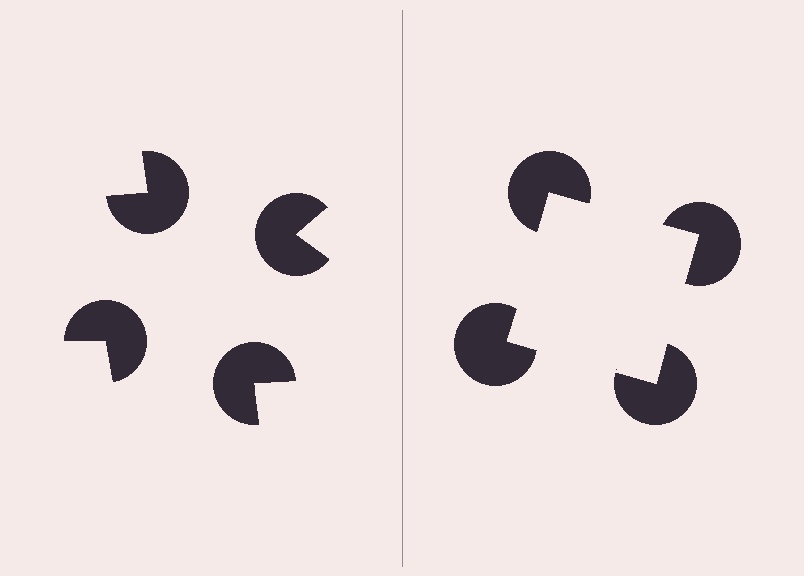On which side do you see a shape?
An illusory square appears on the right side. On the left side the wedge cuts are rotated, so no coherent shape forms.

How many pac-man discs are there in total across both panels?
8 — 4 on each side.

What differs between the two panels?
The pac-man discs are positioned identically on both sides; only the wedge orientations differ. On the right they align to a square; on the left they are misaligned.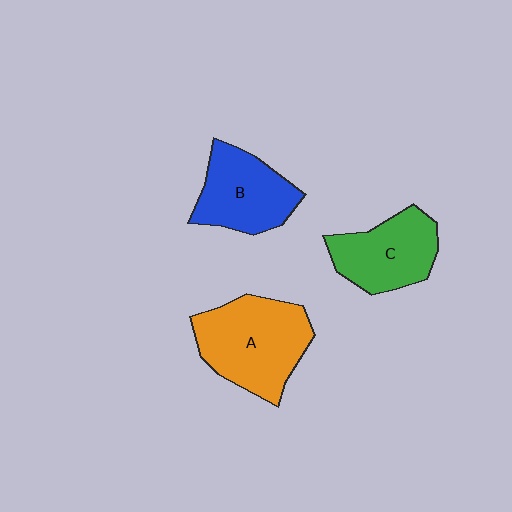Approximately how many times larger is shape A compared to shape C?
Approximately 1.4 times.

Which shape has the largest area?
Shape A (orange).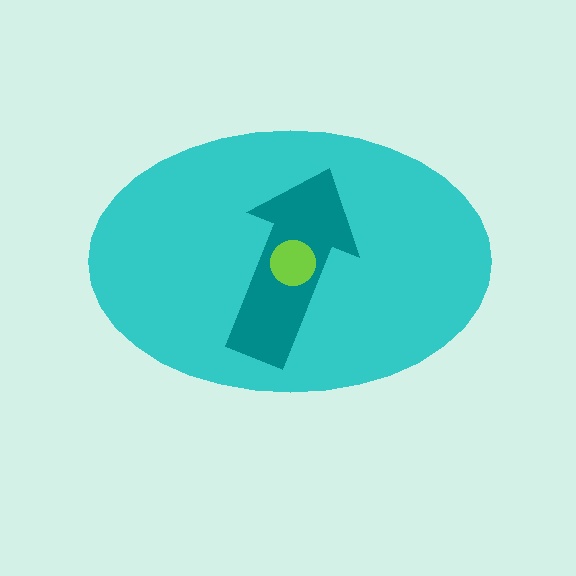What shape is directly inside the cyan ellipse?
The teal arrow.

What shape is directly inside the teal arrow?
The lime circle.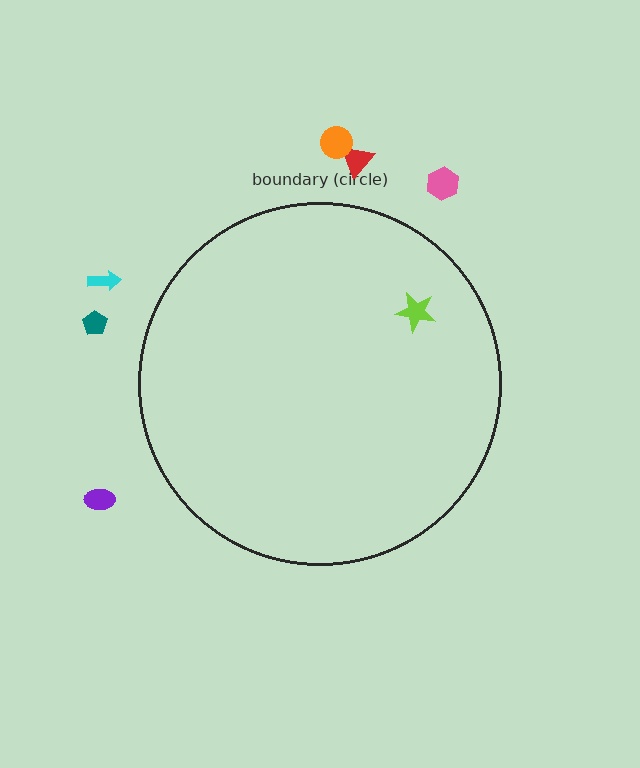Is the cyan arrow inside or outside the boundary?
Outside.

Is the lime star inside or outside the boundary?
Inside.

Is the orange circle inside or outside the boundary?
Outside.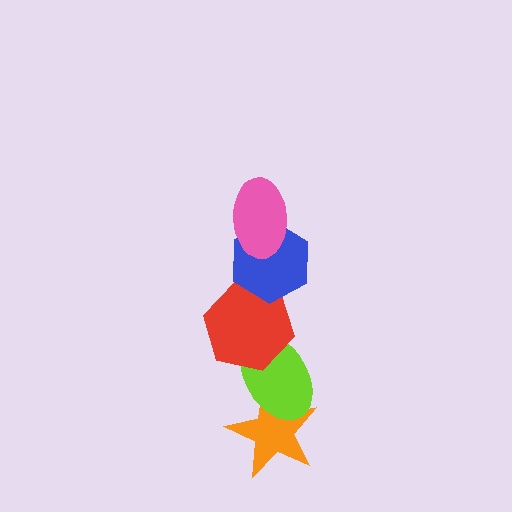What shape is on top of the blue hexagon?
The pink ellipse is on top of the blue hexagon.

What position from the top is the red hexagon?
The red hexagon is 3rd from the top.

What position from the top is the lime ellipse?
The lime ellipse is 4th from the top.